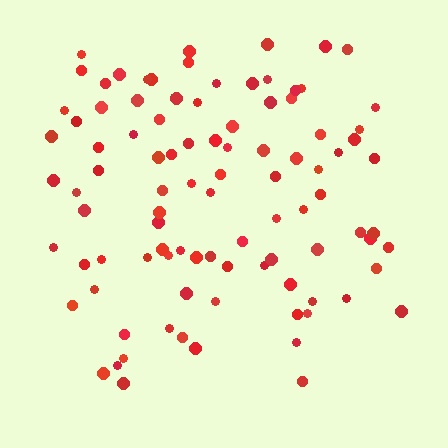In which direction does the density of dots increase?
From bottom to top, with the top side densest.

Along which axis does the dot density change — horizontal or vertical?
Vertical.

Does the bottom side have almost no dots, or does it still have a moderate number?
Still a moderate number, just noticeably fewer than the top.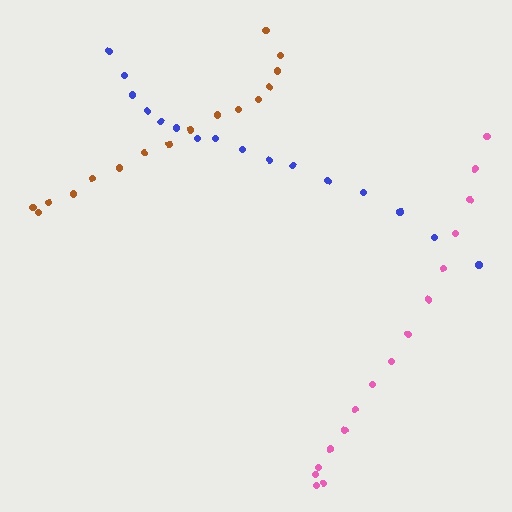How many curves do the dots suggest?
There are 3 distinct paths.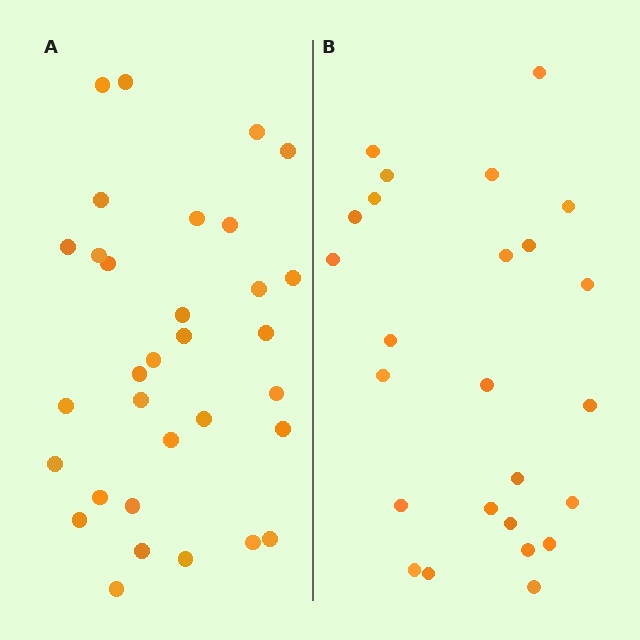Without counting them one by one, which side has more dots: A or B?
Region A (the left region) has more dots.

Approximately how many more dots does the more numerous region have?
Region A has roughly 8 or so more dots than region B.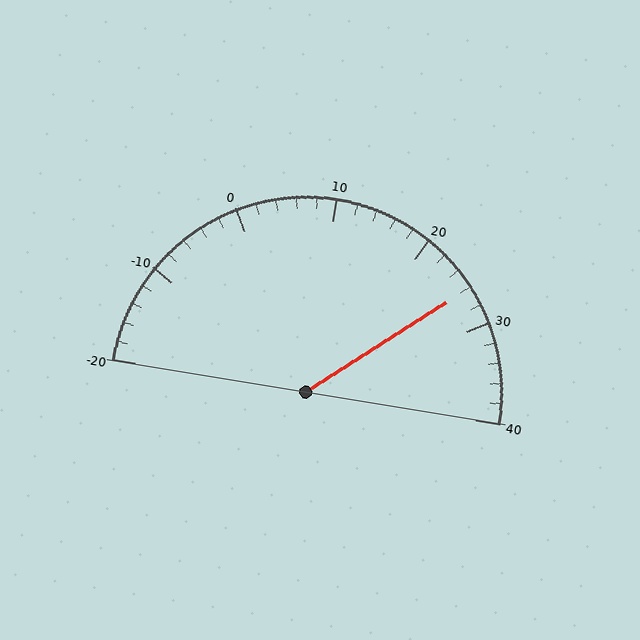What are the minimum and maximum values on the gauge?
The gauge ranges from -20 to 40.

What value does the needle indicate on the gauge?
The needle indicates approximately 26.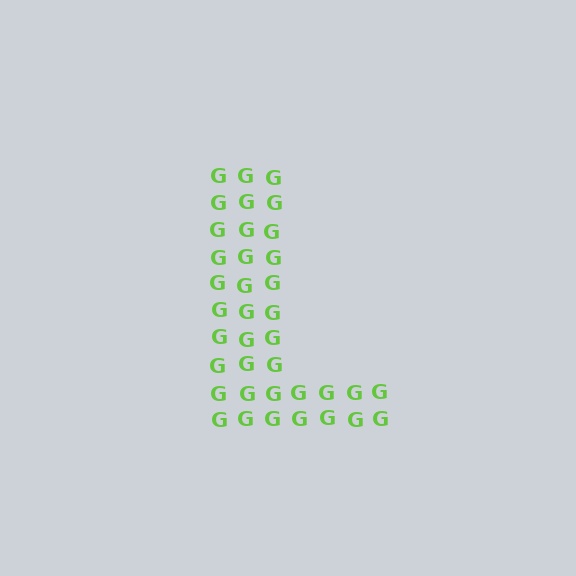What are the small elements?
The small elements are letter G's.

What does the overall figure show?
The overall figure shows the letter L.